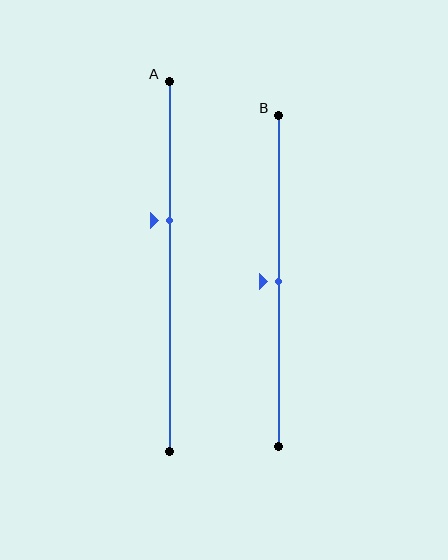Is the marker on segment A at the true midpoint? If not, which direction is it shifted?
No, the marker on segment A is shifted upward by about 12% of the segment length.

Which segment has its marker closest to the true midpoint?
Segment B has its marker closest to the true midpoint.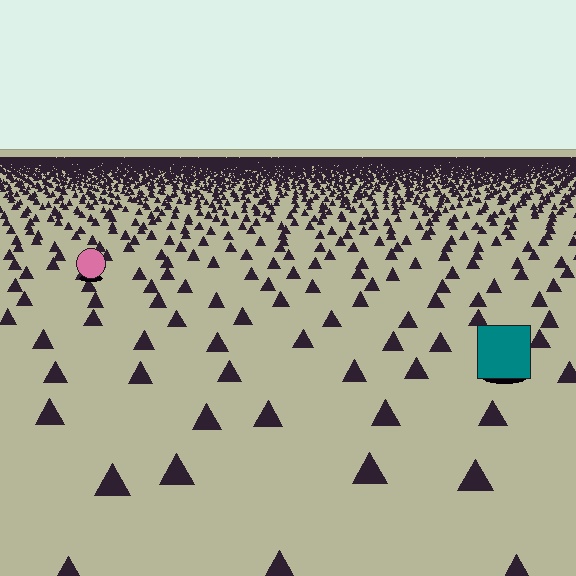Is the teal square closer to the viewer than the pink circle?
Yes. The teal square is closer — you can tell from the texture gradient: the ground texture is coarser near it.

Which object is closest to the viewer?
The teal square is closest. The texture marks near it are larger and more spread out.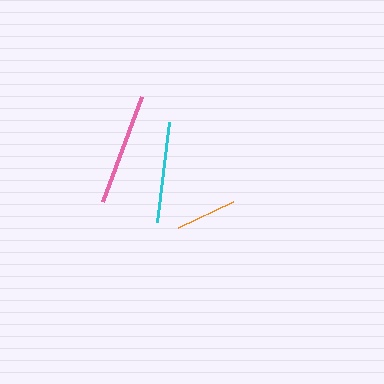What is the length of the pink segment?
The pink segment is approximately 112 pixels long.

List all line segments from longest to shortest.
From longest to shortest: pink, cyan, orange.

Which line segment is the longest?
The pink line is the longest at approximately 112 pixels.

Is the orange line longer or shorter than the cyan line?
The cyan line is longer than the orange line.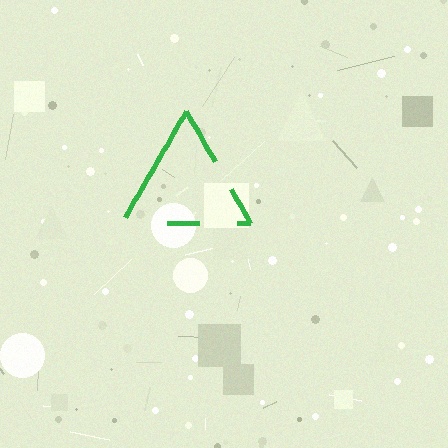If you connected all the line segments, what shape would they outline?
They would outline a triangle.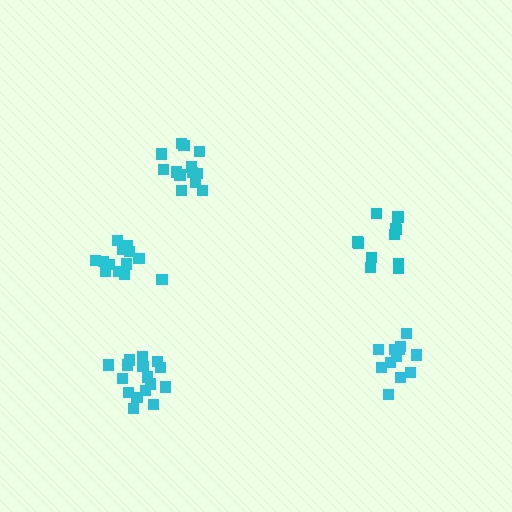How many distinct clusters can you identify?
There are 5 distinct clusters.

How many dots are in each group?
Group 1: 11 dots, Group 2: 13 dots, Group 3: 16 dots, Group 4: 12 dots, Group 5: 14 dots (66 total).